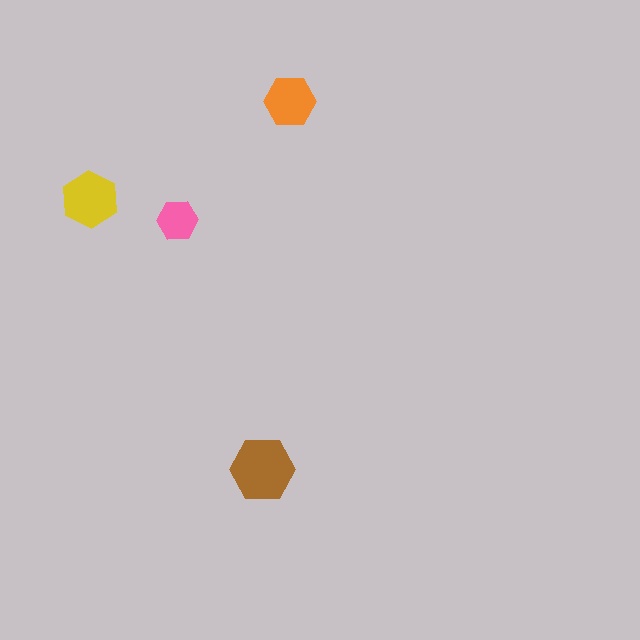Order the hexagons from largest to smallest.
the brown one, the yellow one, the orange one, the pink one.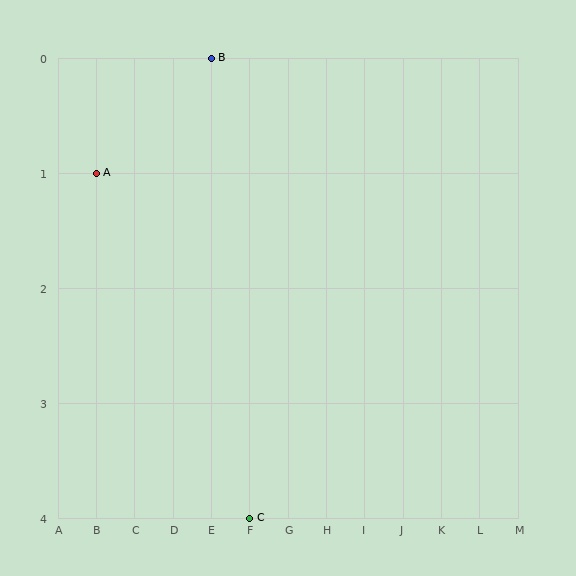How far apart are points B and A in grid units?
Points B and A are 3 columns and 1 row apart (about 3.2 grid units diagonally).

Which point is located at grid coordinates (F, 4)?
Point C is at (F, 4).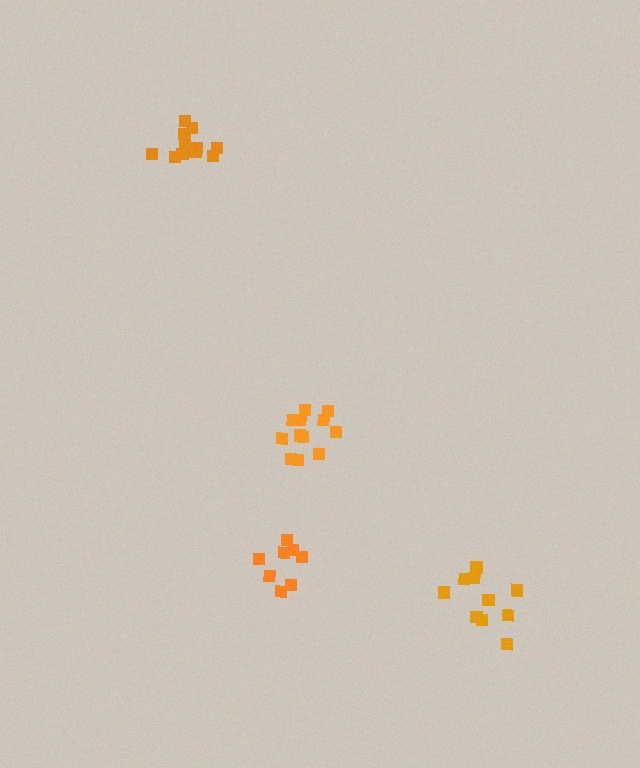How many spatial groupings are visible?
There are 4 spatial groupings.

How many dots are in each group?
Group 1: 12 dots, Group 2: 8 dots, Group 3: 10 dots, Group 4: 12 dots (42 total).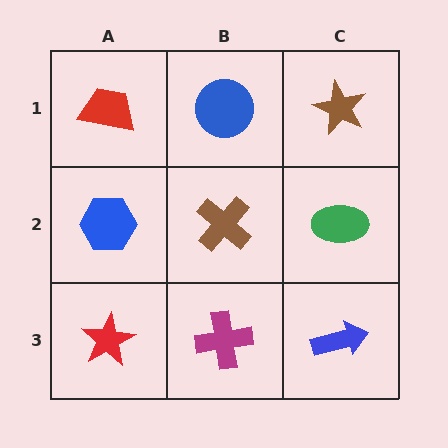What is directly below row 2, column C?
A blue arrow.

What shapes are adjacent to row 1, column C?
A green ellipse (row 2, column C), a blue circle (row 1, column B).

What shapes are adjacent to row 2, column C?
A brown star (row 1, column C), a blue arrow (row 3, column C), a brown cross (row 2, column B).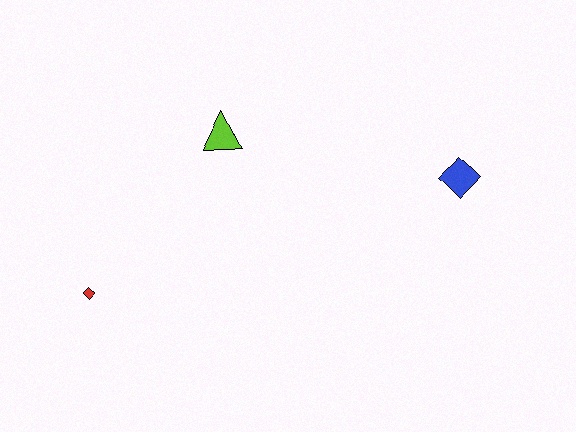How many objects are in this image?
There are 3 objects.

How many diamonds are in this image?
There are 2 diamonds.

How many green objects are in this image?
There are no green objects.